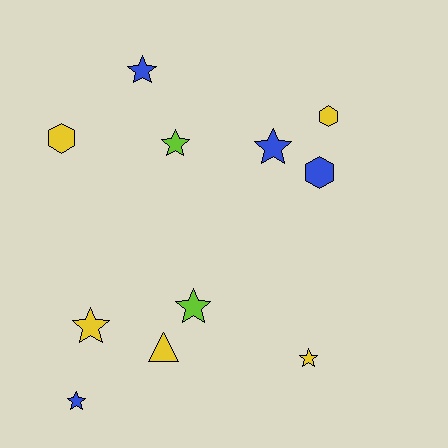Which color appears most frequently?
Yellow, with 5 objects.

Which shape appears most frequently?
Star, with 7 objects.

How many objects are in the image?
There are 11 objects.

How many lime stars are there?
There are 2 lime stars.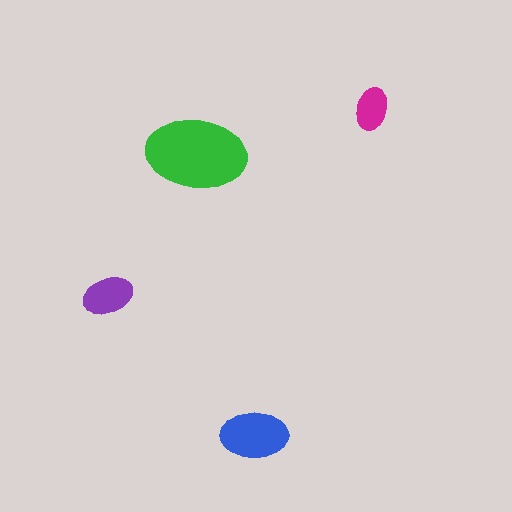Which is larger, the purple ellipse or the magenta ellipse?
The purple one.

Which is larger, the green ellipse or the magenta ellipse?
The green one.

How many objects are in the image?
There are 4 objects in the image.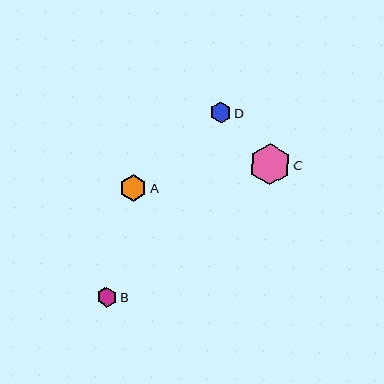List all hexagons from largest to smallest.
From largest to smallest: C, A, D, B.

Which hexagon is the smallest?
Hexagon B is the smallest with a size of approximately 20 pixels.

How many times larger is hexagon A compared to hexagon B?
Hexagon A is approximately 1.3 times the size of hexagon B.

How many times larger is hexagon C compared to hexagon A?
Hexagon C is approximately 1.6 times the size of hexagon A.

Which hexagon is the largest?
Hexagon C is the largest with a size of approximately 42 pixels.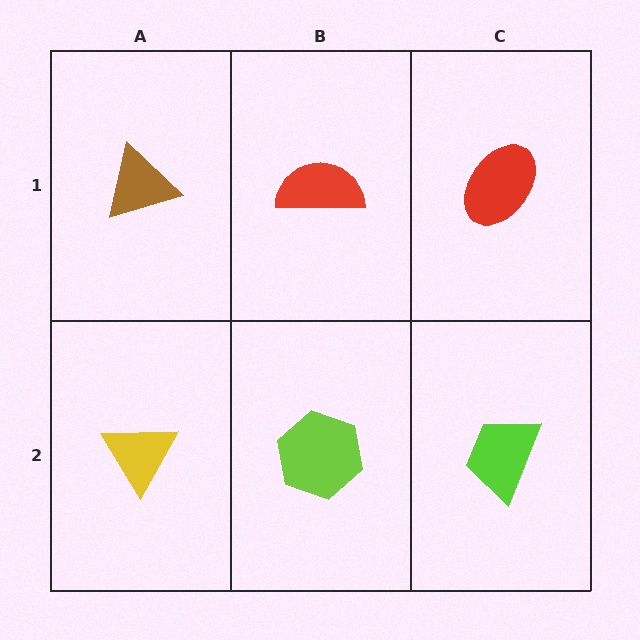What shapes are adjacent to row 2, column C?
A red ellipse (row 1, column C), a lime hexagon (row 2, column B).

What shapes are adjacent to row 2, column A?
A brown triangle (row 1, column A), a lime hexagon (row 2, column B).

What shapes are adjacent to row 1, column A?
A yellow triangle (row 2, column A), a red semicircle (row 1, column B).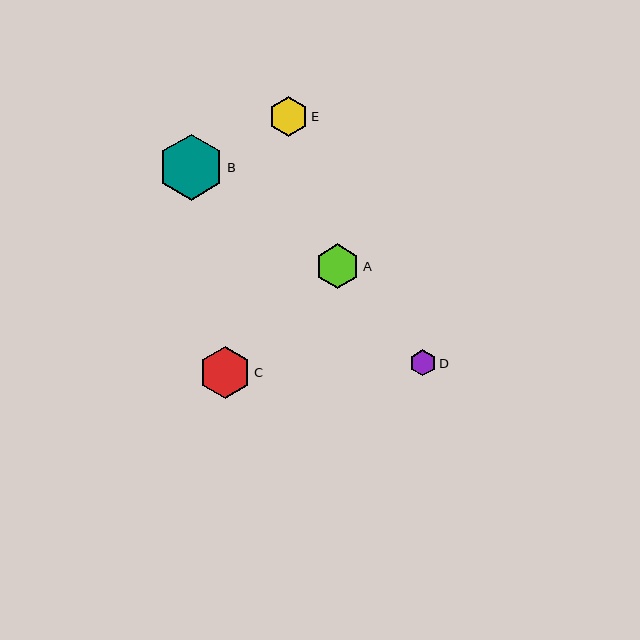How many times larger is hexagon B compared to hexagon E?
Hexagon B is approximately 1.7 times the size of hexagon E.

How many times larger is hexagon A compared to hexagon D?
Hexagon A is approximately 1.7 times the size of hexagon D.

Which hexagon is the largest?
Hexagon B is the largest with a size of approximately 66 pixels.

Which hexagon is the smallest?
Hexagon D is the smallest with a size of approximately 26 pixels.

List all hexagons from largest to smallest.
From largest to smallest: B, C, A, E, D.